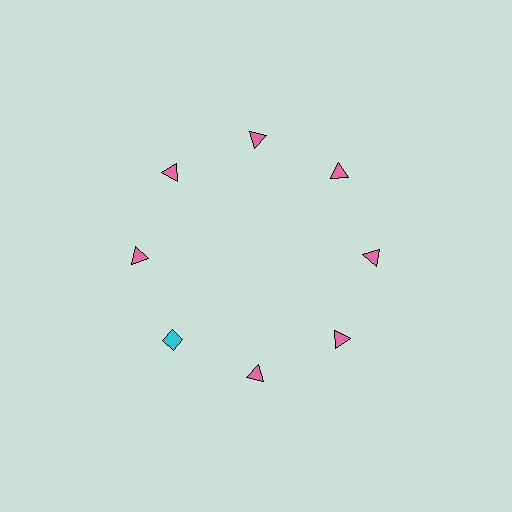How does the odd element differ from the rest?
It differs in both color (cyan instead of pink) and shape (diamond instead of triangle).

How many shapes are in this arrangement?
There are 8 shapes arranged in a ring pattern.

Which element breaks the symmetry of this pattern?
The cyan diamond at roughly the 8 o'clock position breaks the symmetry. All other shapes are pink triangles.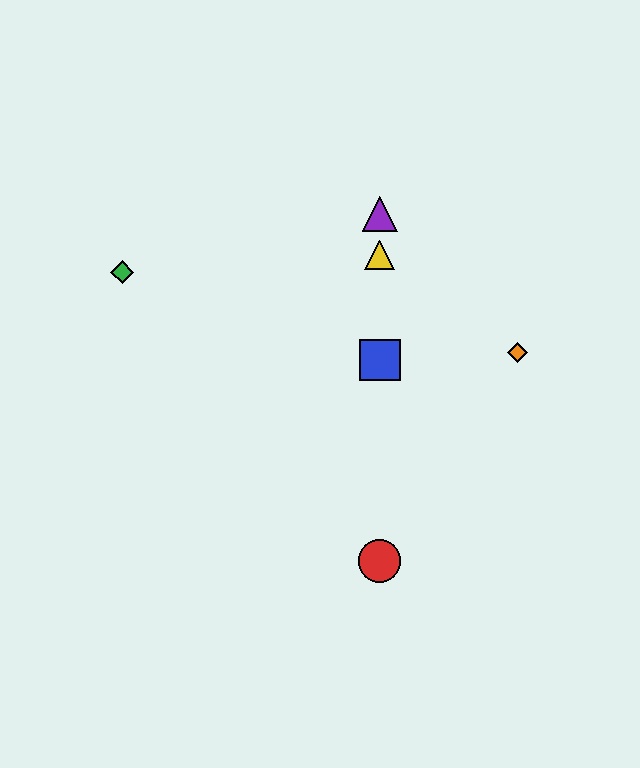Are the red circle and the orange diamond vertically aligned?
No, the red circle is at x≈380 and the orange diamond is at x≈517.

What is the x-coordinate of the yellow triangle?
The yellow triangle is at x≈380.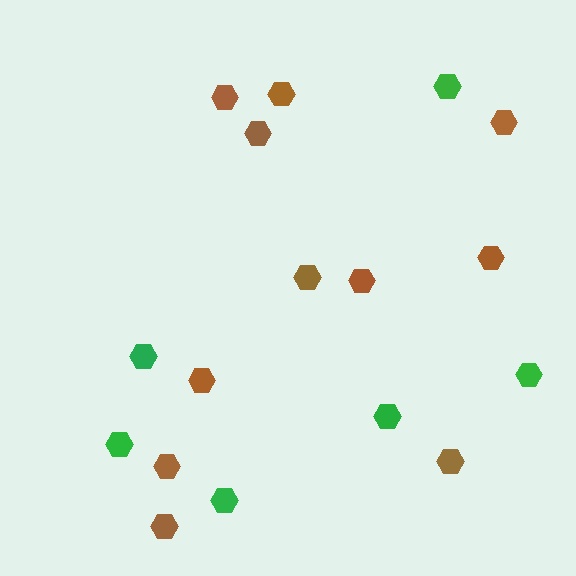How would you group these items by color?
There are 2 groups: one group of green hexagons (6) and one group of brown hexagons (11).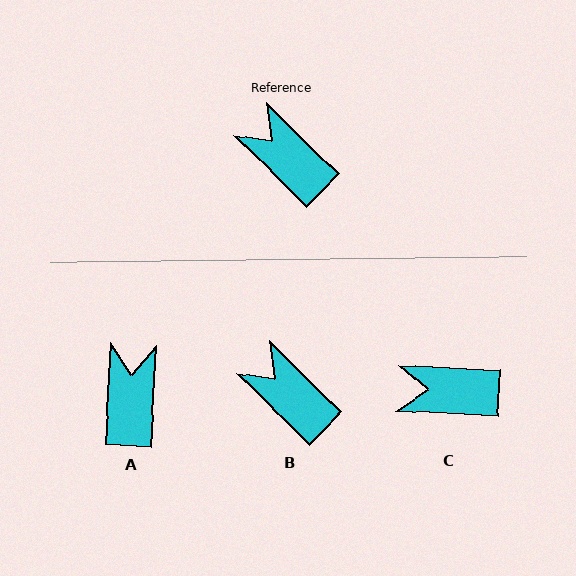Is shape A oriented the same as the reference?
No, it is off by about 48 degrees.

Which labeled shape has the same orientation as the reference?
B.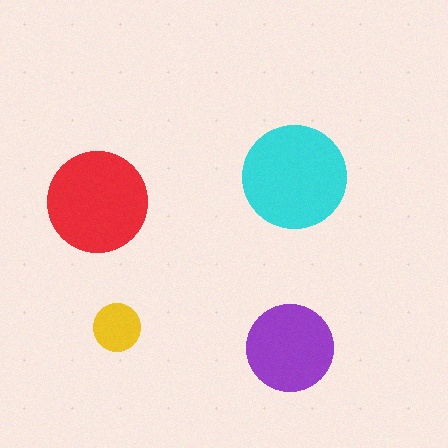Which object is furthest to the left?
The red circle is leftmost.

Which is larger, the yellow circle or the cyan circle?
The cyan one.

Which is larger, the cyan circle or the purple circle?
The cyan one.